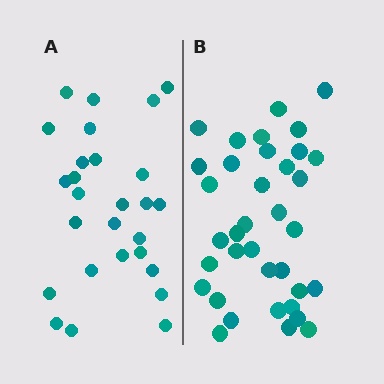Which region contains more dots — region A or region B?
Region B (the right region) has more dots.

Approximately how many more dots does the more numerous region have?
Region B has roughly 8 or so more dots than region A.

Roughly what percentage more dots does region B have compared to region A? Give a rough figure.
About 35% more.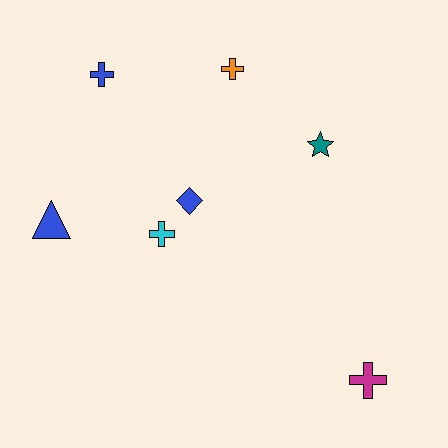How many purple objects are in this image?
There are no purple objects.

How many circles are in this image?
There are no circles.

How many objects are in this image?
There are 7 objects.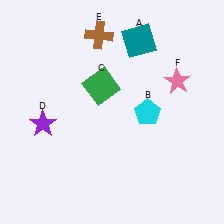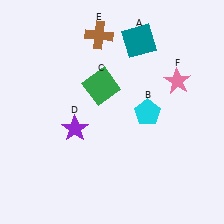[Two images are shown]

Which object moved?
The purple star (D) moved right.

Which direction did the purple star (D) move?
The purple star (D) moved right.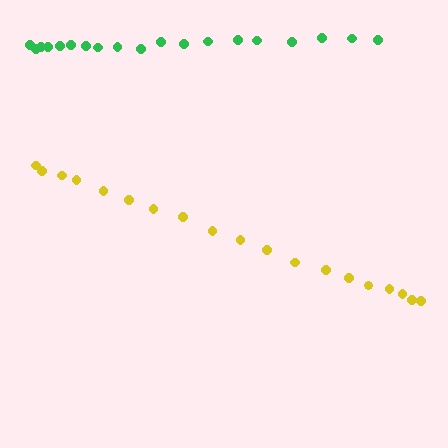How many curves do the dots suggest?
There are 2 distinct paths.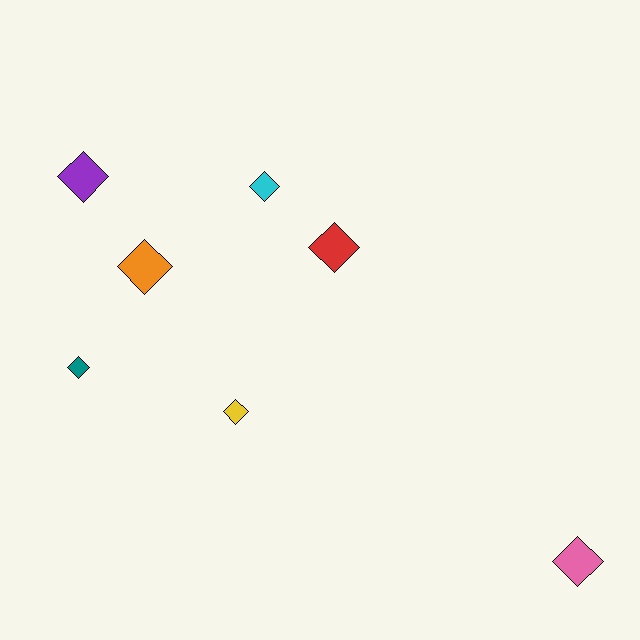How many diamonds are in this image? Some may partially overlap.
There are 7 diamonds.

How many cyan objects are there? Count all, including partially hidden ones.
There is 1 cyan object.